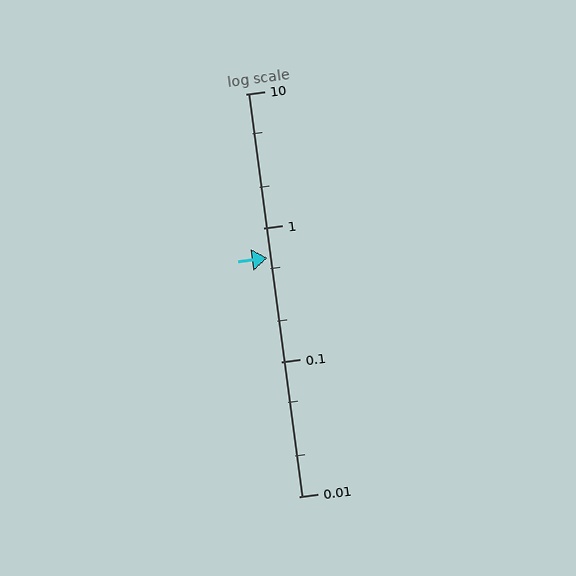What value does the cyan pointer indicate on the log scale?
The pointer indicates approximately 0.6.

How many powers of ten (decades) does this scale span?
The scale spans 3 decades, from 0.01 to 10.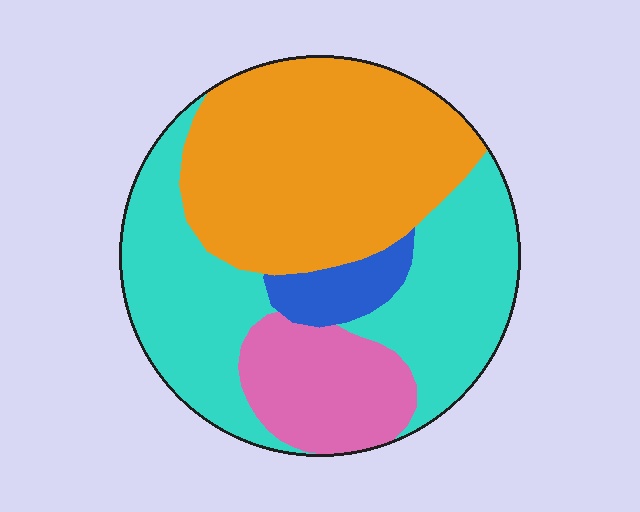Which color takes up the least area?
Blue, at roughly 5%.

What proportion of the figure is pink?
Pink takes up about one sixth (1/6) of the figure.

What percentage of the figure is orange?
Orange takes up about two fifths (2/5) of the figure.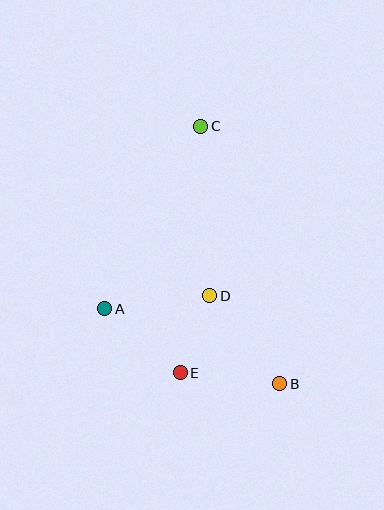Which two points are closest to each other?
Points D and E are closest to each other.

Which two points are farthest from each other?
Points B and C are farthest from each other.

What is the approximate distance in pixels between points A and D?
The distance between A and D is approximately 106 pixels.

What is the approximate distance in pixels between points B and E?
The distance between B and E is approximately 100 pixels.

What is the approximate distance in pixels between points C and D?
The distance between C and D is approximately 170 pixels.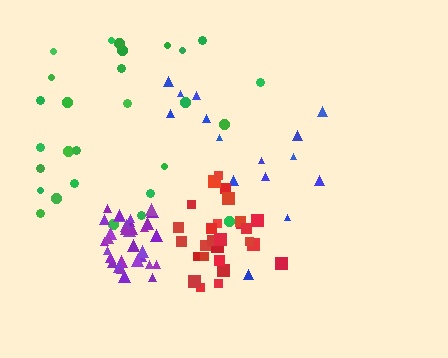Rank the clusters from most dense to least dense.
purple, red, green, blue.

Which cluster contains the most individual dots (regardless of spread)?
Purple (34).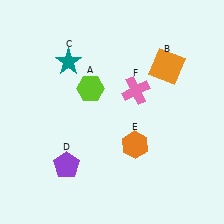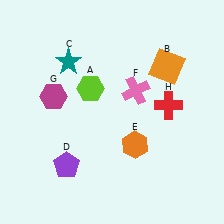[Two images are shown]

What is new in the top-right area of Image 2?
A red cross (H) was added in the top-right area of Image 2.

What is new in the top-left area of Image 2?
A magenta hexagon (G) was added in the top-left area of Image 2.